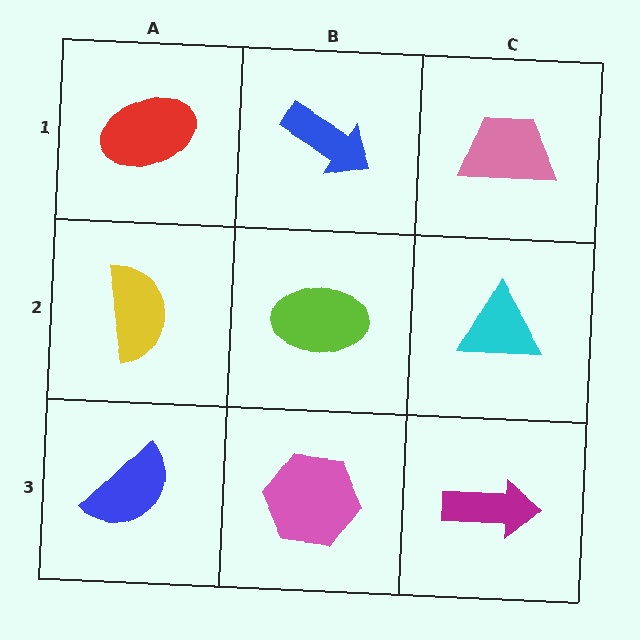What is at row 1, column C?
A pink trapezoid.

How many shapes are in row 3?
3 shapes.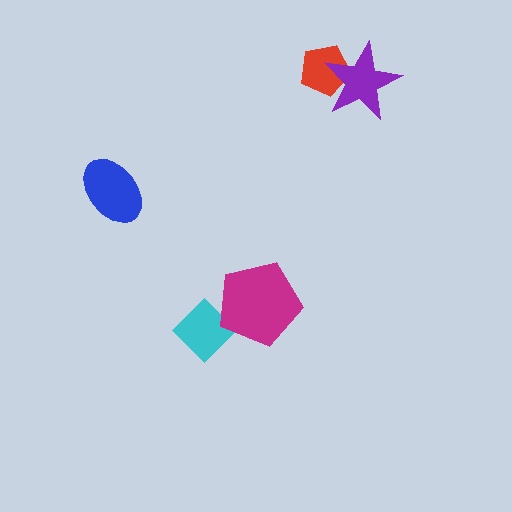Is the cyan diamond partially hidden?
Yes, it is partially covered by another shape.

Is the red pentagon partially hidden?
Yes, it is partially covered by another shape.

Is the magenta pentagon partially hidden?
No, no other shape covers it.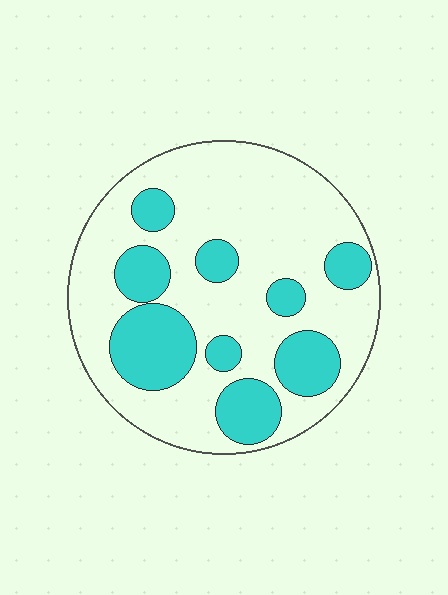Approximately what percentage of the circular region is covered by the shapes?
Approximately 30%.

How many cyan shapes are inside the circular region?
9.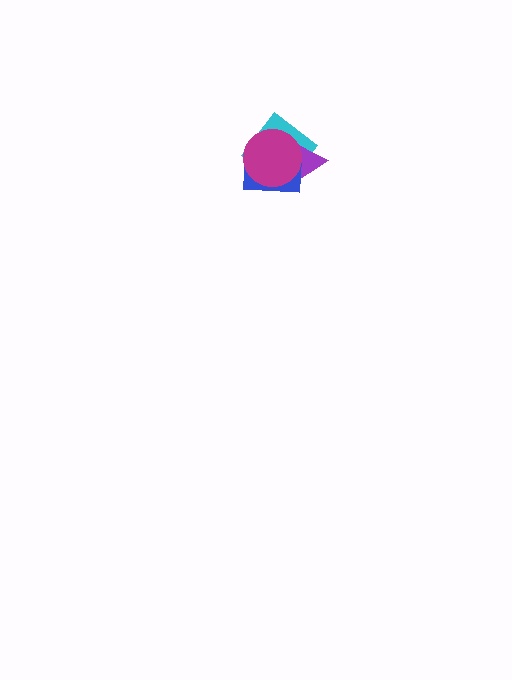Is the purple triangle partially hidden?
Yes, it is partially covered by another shape.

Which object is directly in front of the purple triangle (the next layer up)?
The blue rectangle is directly in front of the purple triangle.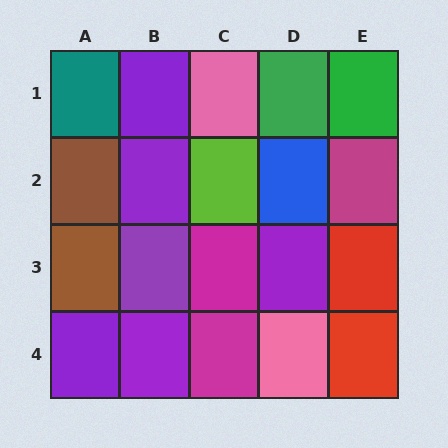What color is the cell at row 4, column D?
Pink.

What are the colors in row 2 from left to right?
Brown, purple, lime, blue, magenta.